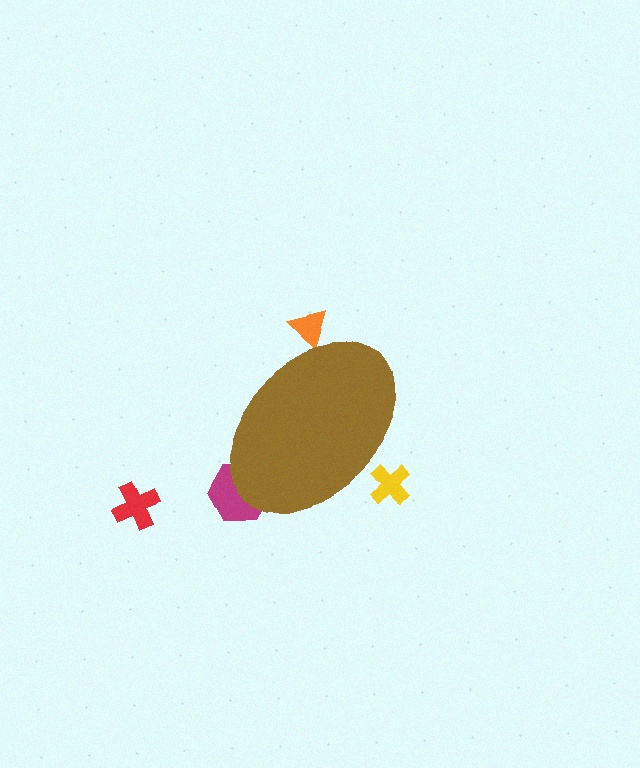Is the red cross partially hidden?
No, the red cross is fully visible.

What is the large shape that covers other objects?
A brown ellipse.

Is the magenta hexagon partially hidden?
Yes, the magenta hexagon is partially hidden behind the brown ellipse.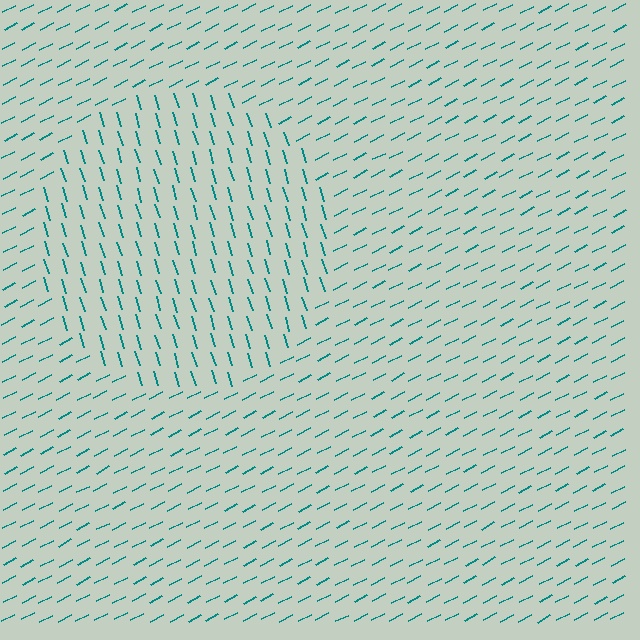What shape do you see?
I see a circle.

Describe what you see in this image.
The image is filled with small teal line segments. A circle region in the image has lines oriented differently from the surrounding lines, creating a visible texture boundary.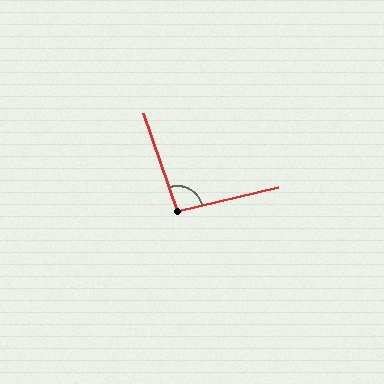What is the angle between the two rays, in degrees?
Approximately 95 degrees.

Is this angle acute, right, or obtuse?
It is obtuse.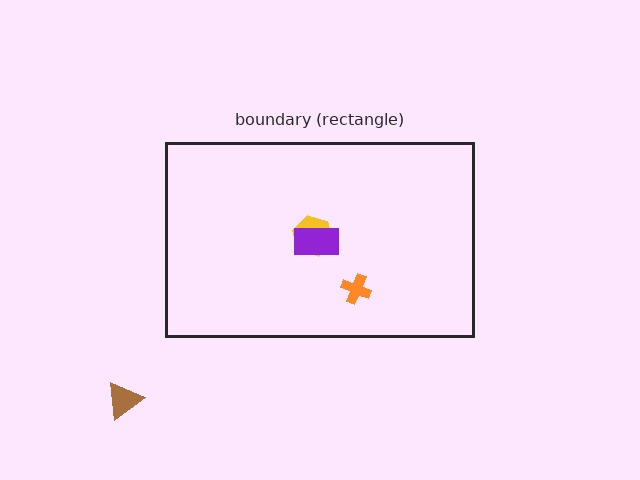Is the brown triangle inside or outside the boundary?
Outside.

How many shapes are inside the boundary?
3 inside, 1 outside.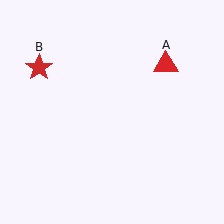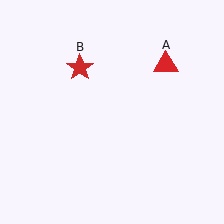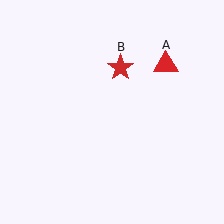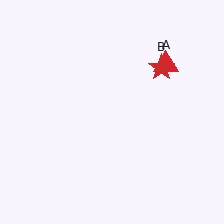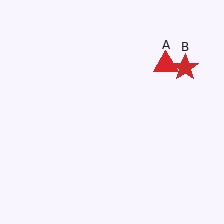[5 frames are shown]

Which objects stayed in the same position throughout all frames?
Red triangle (object A) remained stationary.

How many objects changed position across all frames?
1 object changed position: red star (object B).